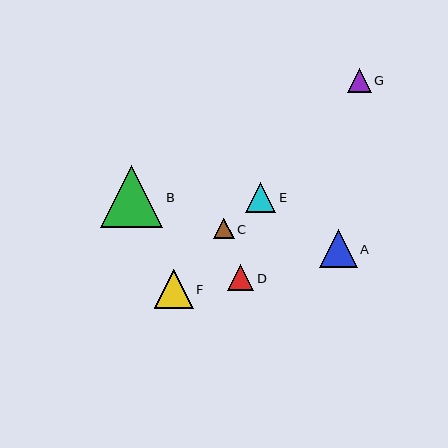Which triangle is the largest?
Triangle B is the largest with a size of approximately 62 pixels.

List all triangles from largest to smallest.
From largest to smallest: B, F, A, E, D, G, C.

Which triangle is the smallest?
Triangle C is the smallest with a size of approximately 21 pixels.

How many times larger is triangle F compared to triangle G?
Triangle F is approximately 1.7 times the size of triangle G.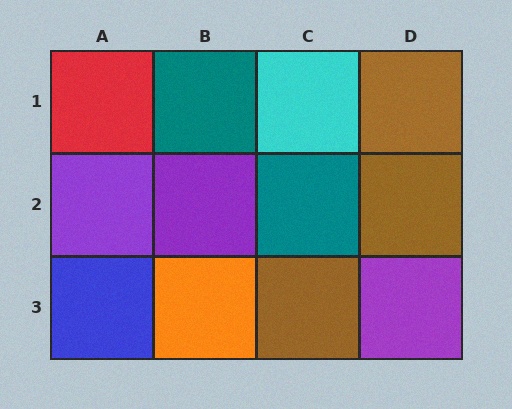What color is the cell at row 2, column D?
Brown.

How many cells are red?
1 cell is red.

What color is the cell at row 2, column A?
Purple.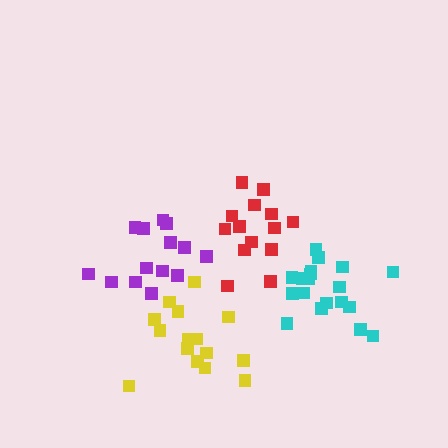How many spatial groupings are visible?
There are 4 spatial groupings.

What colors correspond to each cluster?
The clusters are colored: cyan, yellow, purple, red.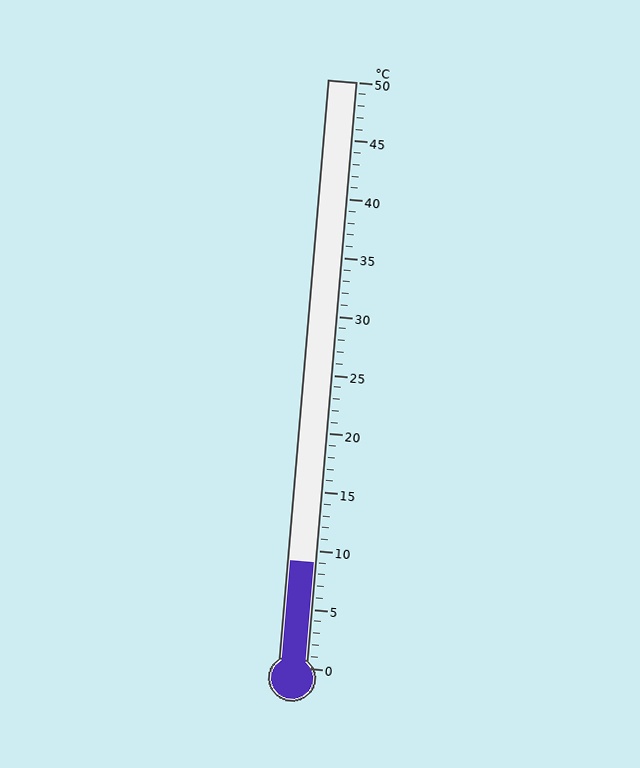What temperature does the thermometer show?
The thermometer shows approximately 9°C.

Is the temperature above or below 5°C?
The temperature is above 5°C.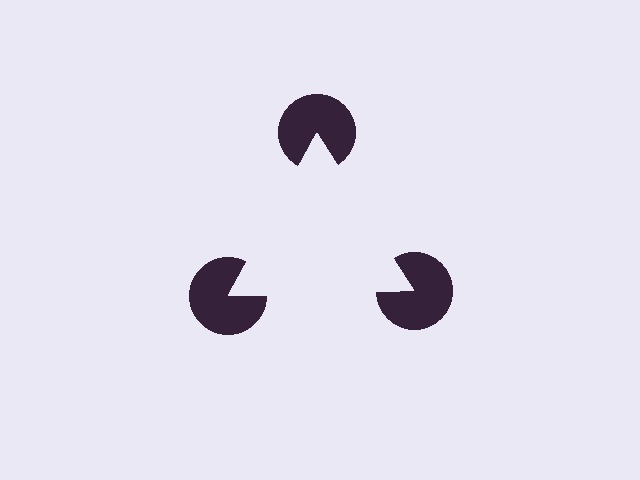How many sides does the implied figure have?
3 sides.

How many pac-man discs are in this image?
There are 3 — one at each vertex of the illusory triangle.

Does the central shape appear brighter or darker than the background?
It typically appears slightly brighter than the background, even though no actual brightness change is drawn.